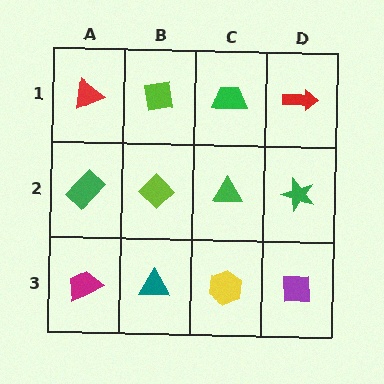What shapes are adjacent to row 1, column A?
A green rectangle (row 2, column A), a lime square (row 1, column B).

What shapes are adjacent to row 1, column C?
A green triangle (row 2, column C), a lime square (row 1, column B), a red arrow (row 1, column D).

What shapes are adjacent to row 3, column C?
A green triangle (row 2, column C), a teal triangle (row 3, column B), a purple square (row 3, column D).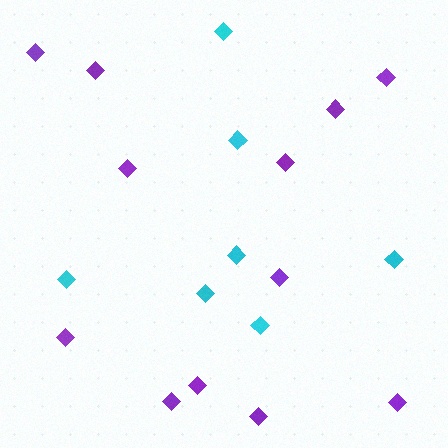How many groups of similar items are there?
There are 2 groups: one group of purple diamonds (12) and one group of cyan diamonds (7).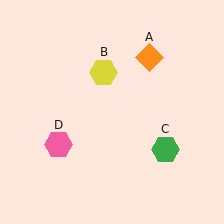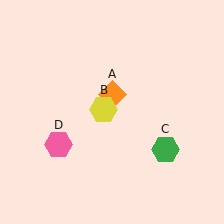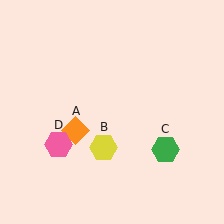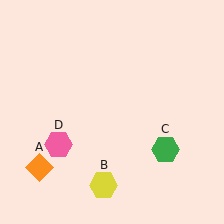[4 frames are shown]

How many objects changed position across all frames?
2 objects changed position: orange diamond (object A), yellow hexagon (object B).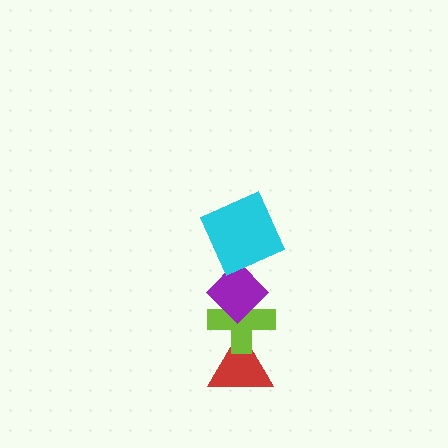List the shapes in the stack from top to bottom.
From top to bottom: the cyan square, the purple diamond, the lime cross, the red triangle.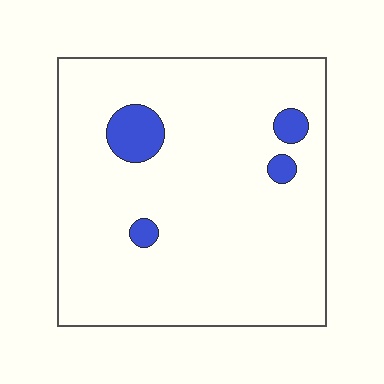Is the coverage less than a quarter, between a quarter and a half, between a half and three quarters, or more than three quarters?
Less than a quarter.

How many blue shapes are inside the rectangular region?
4.